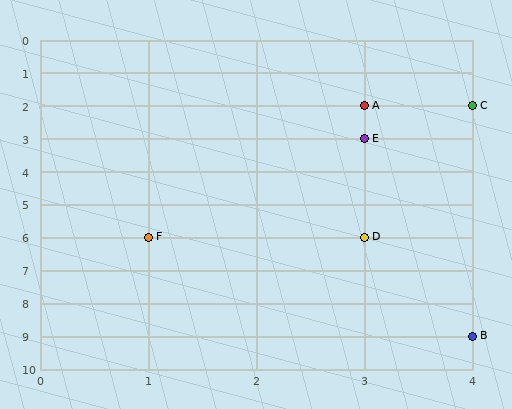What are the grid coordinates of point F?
Point F is at grid coordinates (1, 6).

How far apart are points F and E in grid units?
Points F and E are 2 columns and 3 rows apart (about 3.6 grid units diagonally).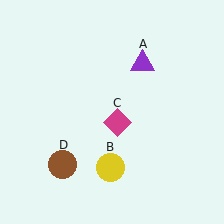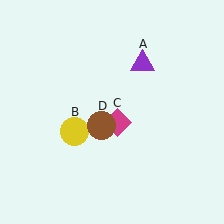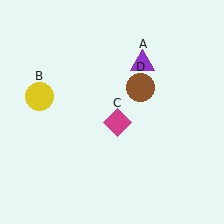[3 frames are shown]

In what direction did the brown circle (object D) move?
The brown circle (object D) moved up and to the right.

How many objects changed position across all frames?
2 objects changed position: yellow circle (object B), brown circle (object D).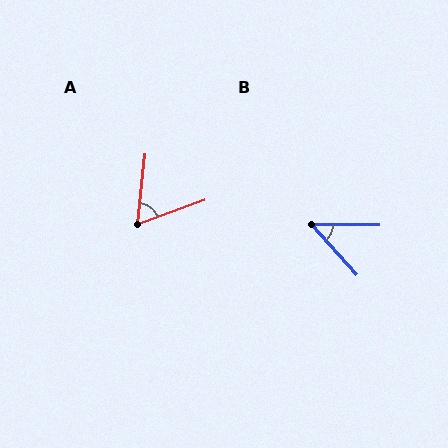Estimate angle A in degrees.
Approximately 64 degrees.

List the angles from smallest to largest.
B (48°), A (64°).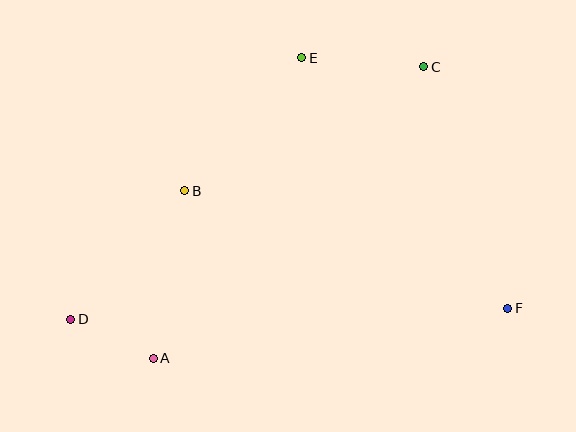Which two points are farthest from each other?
Points D and F are farthest from each other.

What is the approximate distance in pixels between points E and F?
The distance between E and F is approximately 324 pixels.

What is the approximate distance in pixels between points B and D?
The distance between B and D is approximately 172 pixels.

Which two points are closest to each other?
Points A and D are closest to each other.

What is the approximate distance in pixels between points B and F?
The distance between B and F is approximately 343 pixels.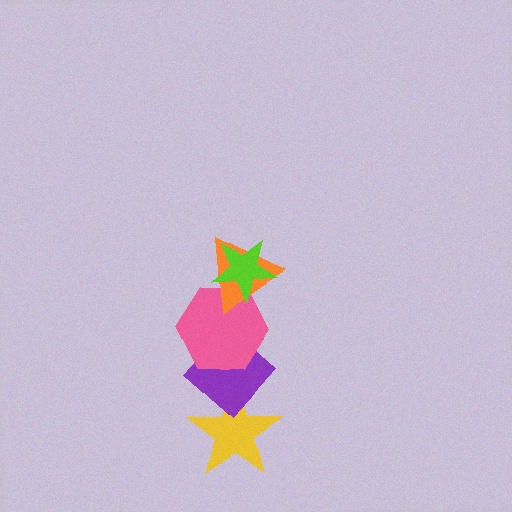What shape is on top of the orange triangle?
The lime star is on top of the orange triangle.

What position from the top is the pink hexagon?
The pink hexagon is 3rd from the top.